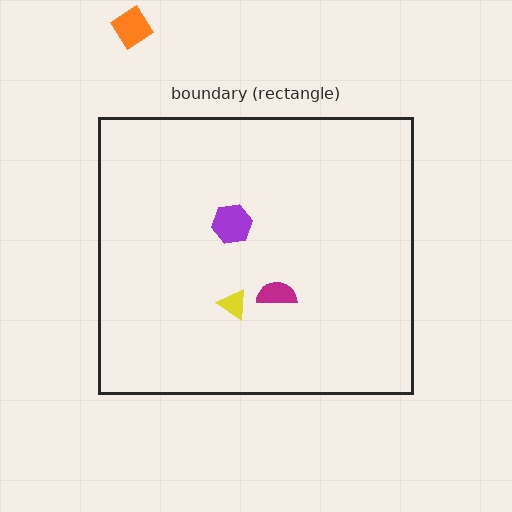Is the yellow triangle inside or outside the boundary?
Inside.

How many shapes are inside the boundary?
3 inside, 1 outside.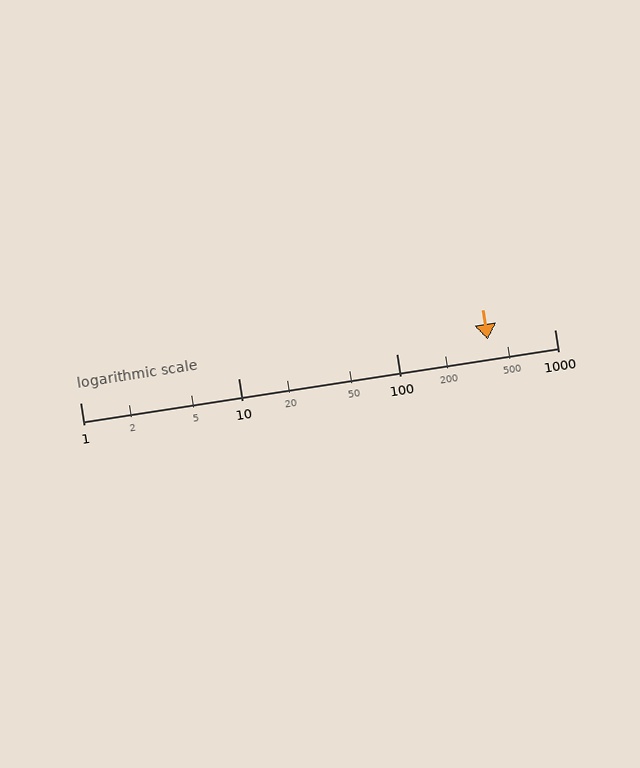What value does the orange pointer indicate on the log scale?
The pointer indicates approximately 380.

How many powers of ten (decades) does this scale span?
The scale spans 3 decades, from 1 to 1000.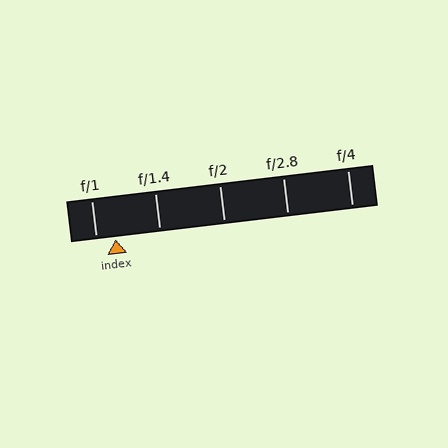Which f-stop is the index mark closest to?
The index mark is closest to f/1.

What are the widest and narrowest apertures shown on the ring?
The widest aperture shown is f/1 and the narrowest is f/4.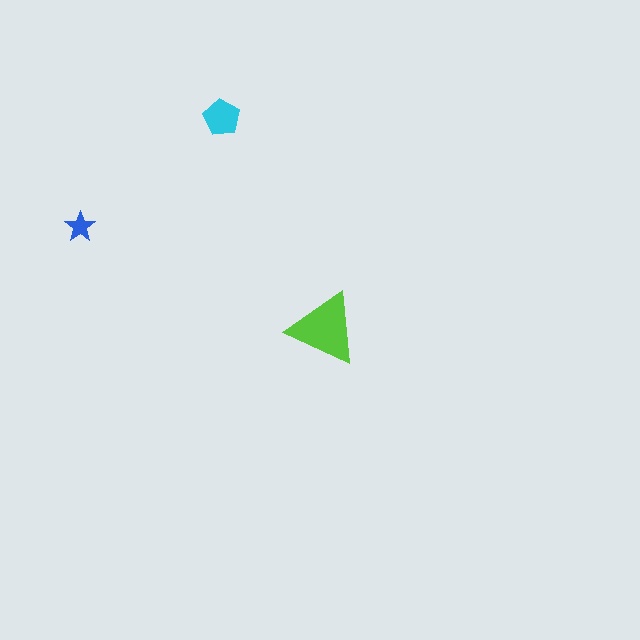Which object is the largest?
The lime triangle.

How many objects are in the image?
There are 3 objects in the image.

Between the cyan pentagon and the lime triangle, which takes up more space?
The lime triangle.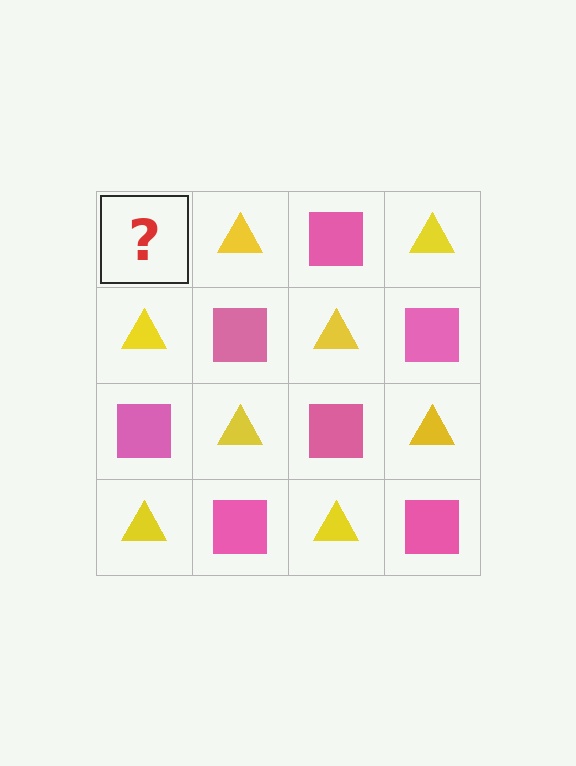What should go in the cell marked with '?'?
The missing cell should contain a pink square.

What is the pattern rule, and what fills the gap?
The rule is that it alternates pink square and yellow triangle in a checkerboard pattern. The gap should be filled with a pink square.